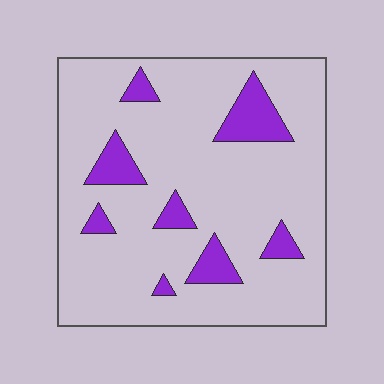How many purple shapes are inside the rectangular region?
8.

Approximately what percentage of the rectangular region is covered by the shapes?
Approximately 15%.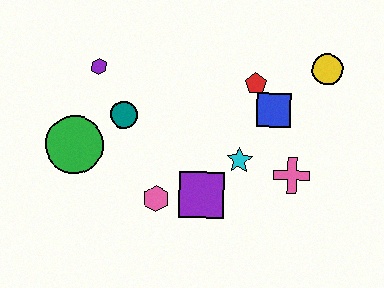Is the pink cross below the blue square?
Yes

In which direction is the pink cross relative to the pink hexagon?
The pink cross is to the right of the pink hexagon.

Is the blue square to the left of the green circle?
No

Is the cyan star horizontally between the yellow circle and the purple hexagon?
Yes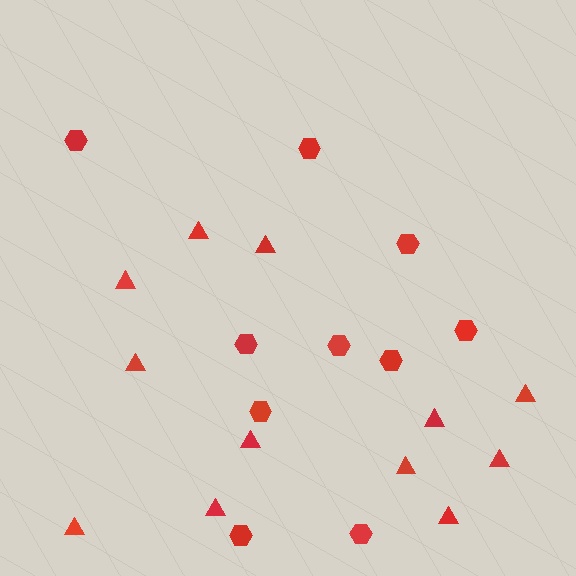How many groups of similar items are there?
There are 2 groups: one group of triangles (12) and one group of hexagons (10).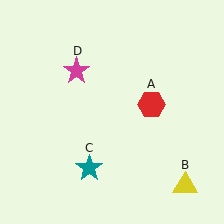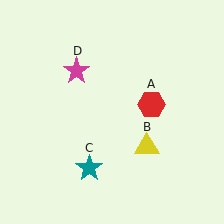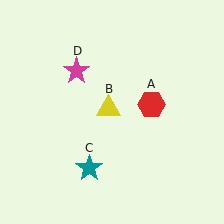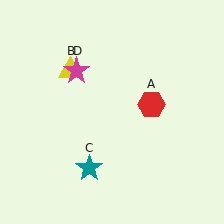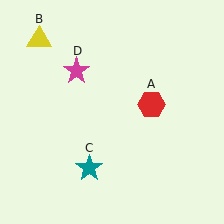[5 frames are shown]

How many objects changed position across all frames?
1 object changed position: yellow triangle (object B).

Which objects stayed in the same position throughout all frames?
Red hexagon (object A) and teal star (object C) and magenta star (object D) remained stationary.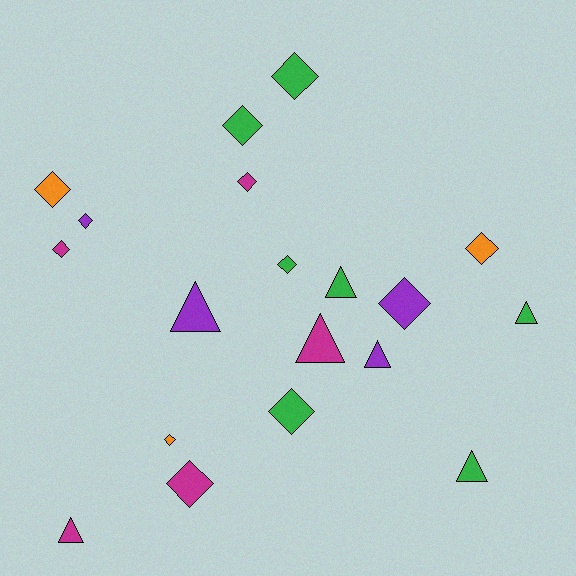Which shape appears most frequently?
Diamond, with 12 objects.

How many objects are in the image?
There are 19 objects.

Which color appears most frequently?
Green, with 7 objects.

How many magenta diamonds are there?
There are 3 magenta diamonds.